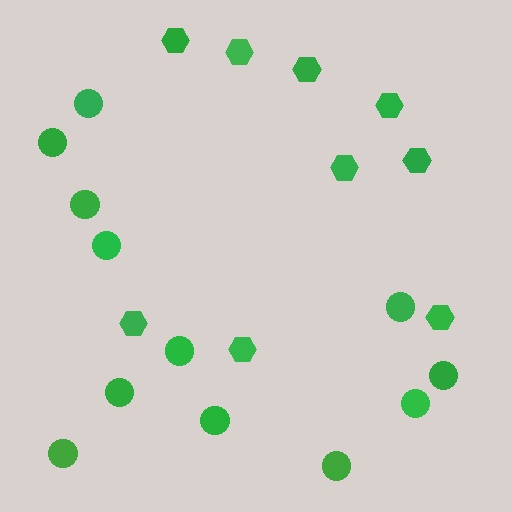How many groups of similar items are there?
There are 2 groups: one group of hexagons (9) and one group of circles (12).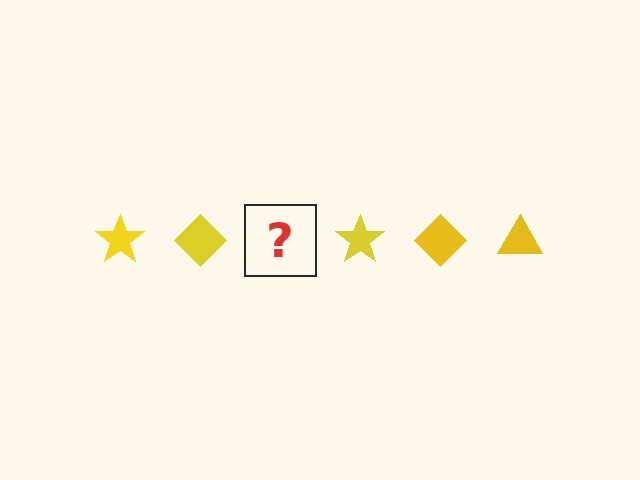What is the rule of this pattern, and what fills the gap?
The rule is that the pattern cycles through star, diamond, triangle shapes in yellow. The gap should be filled with a yellow triangle.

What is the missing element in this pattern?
The missing element is a yellow triangle.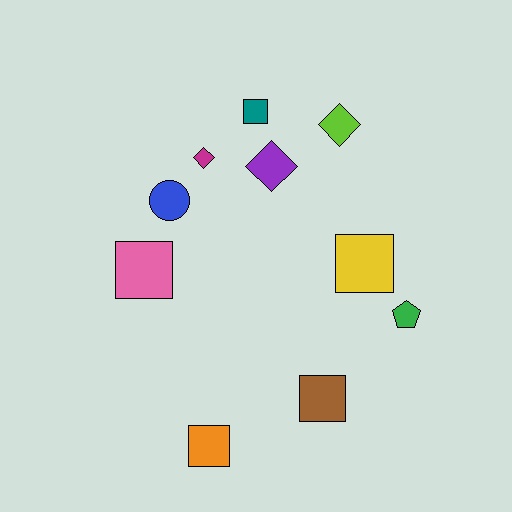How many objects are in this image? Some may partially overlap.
There are 10 objects.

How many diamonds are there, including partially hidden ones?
There are 3 diamonds.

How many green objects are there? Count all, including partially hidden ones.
There is 1 green object.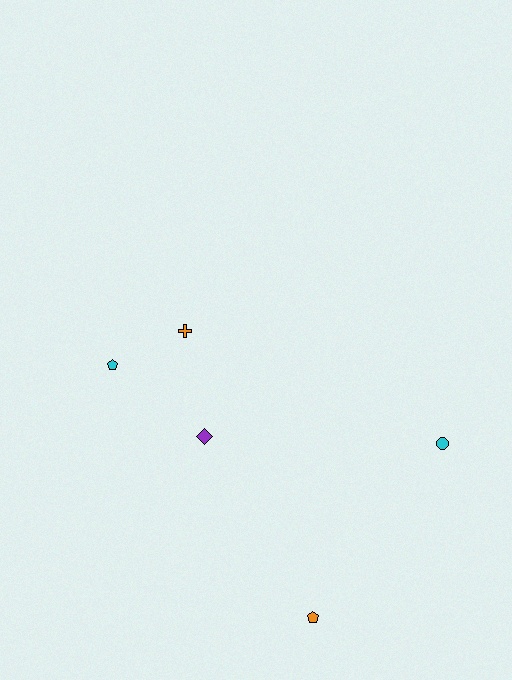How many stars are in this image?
There are no stars.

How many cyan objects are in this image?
There are 2 cyan objects.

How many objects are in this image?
There are 5 objects.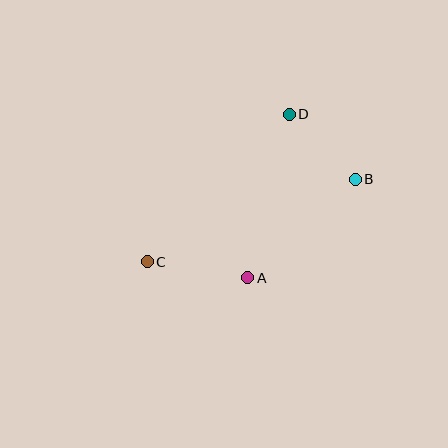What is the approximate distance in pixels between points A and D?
The distance between A and D is approximately 169 pixels.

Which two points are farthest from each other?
Points B and C are farthest from each other.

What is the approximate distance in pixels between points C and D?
The distance between C and D is approximately 205 pixels.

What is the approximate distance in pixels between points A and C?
The distance between A and C is approximately 102 pixels.